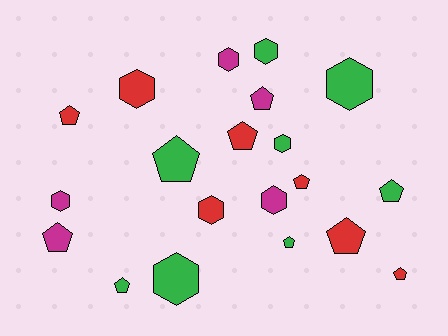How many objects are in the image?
There are 20 objects.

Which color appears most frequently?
Green, with 8 objects.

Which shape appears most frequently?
Pentagon, with 11 objects.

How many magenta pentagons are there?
There are 2 magenta pentagons.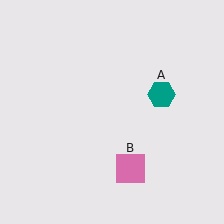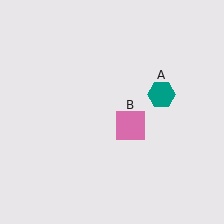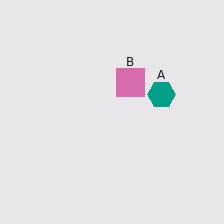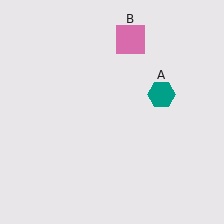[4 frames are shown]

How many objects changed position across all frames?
1 object changed position: pink square (object B).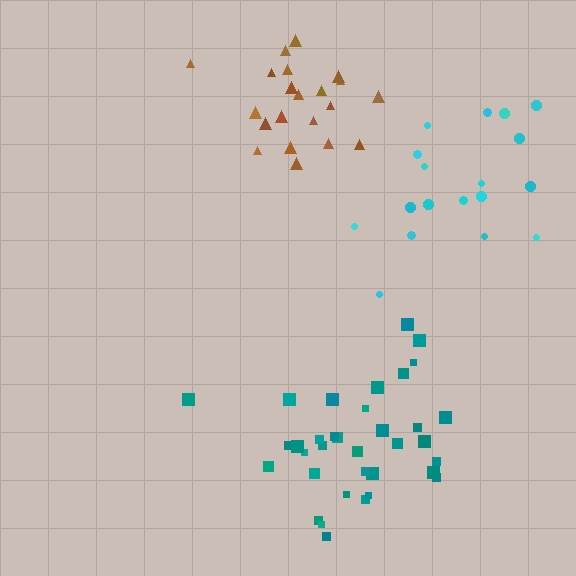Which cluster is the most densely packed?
Brown.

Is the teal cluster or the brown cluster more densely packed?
Brown.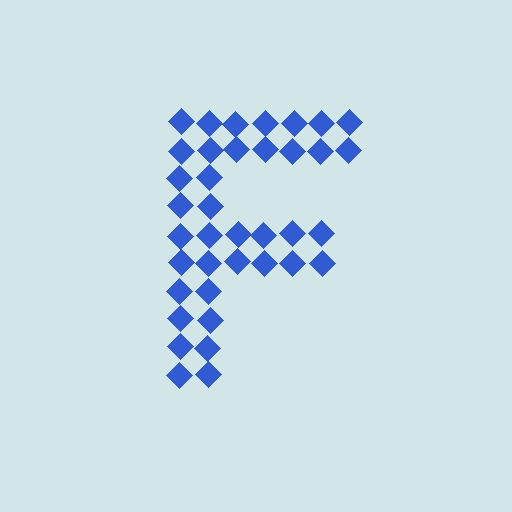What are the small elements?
The small elements are diamonds.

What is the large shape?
The large shape is the letter F.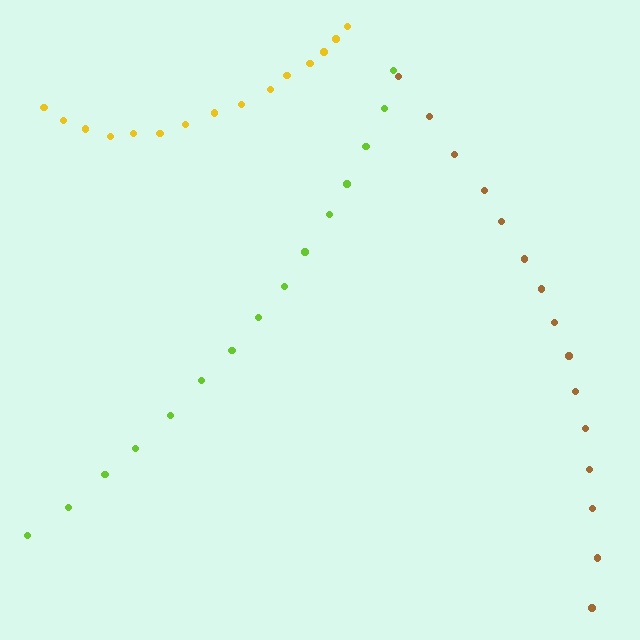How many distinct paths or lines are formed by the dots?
There are 3 distinct paths.